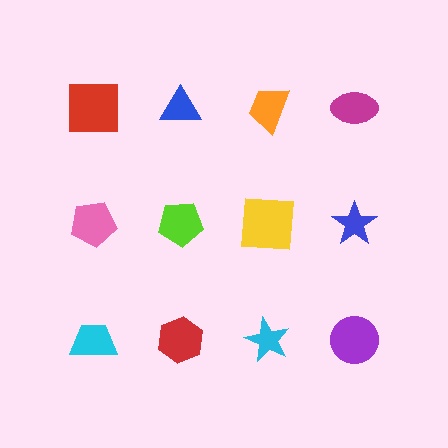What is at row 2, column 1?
A pink pentagon.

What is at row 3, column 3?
A cyan star.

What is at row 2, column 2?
A lime pentagon.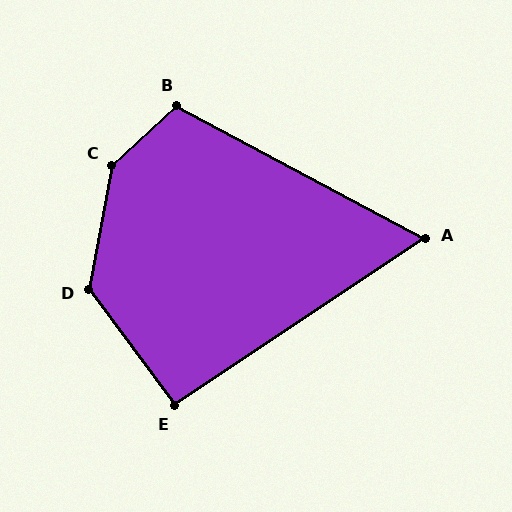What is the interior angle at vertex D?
Approximately 133 degrees (obtuse).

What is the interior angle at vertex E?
Approximately 93 degrees (approximately right).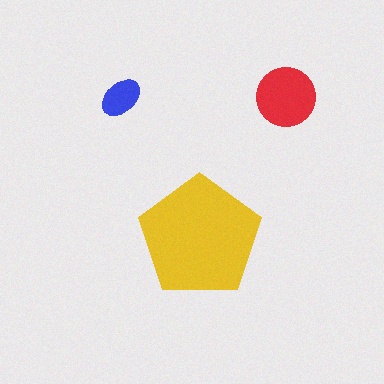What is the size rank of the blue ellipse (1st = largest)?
3rd.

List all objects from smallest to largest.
The blue ellipse, the red circle, the yellow pentagon.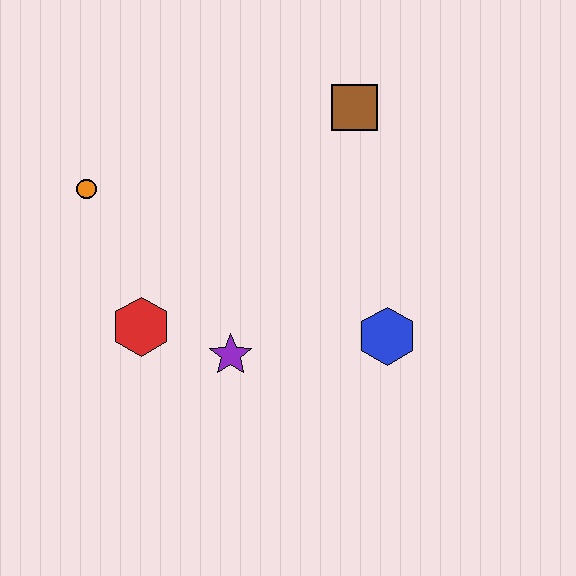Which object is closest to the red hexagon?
The purple star is closest to the red hexagon.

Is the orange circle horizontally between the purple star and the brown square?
No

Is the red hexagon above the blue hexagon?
Yes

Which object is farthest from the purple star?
The brown square is farthest from the purple star.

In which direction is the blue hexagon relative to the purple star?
The blue hexagon is to the right of the purple star.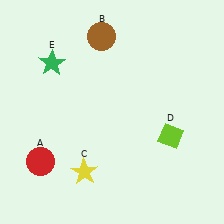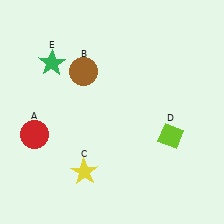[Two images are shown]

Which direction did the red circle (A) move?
The red circle (A) moved up.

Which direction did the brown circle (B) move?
The brown circle (B) moved down.